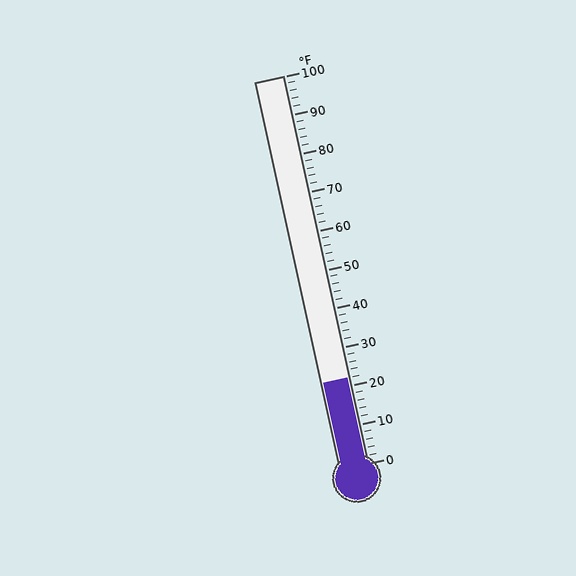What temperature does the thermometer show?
The thermometer shows approximately 22°F.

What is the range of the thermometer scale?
The thermometer scale ranges from 0°F to 100°F.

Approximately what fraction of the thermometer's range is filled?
The thermometer is filled to approximately 20% of its range.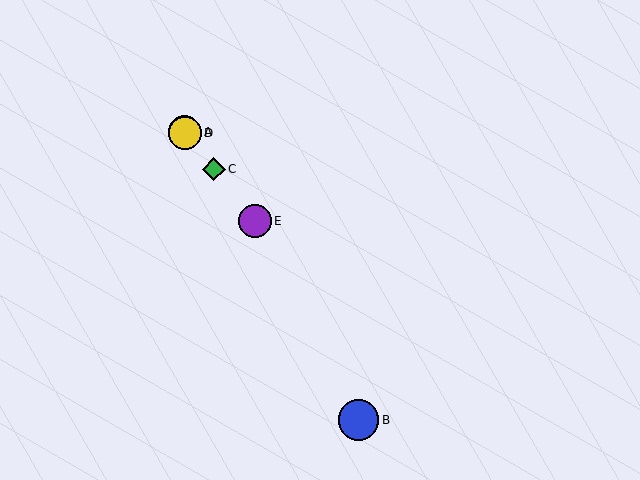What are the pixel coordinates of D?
Object D is at (185, 133).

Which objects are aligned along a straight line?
Objects A, C, D, E are aligned along a straight line.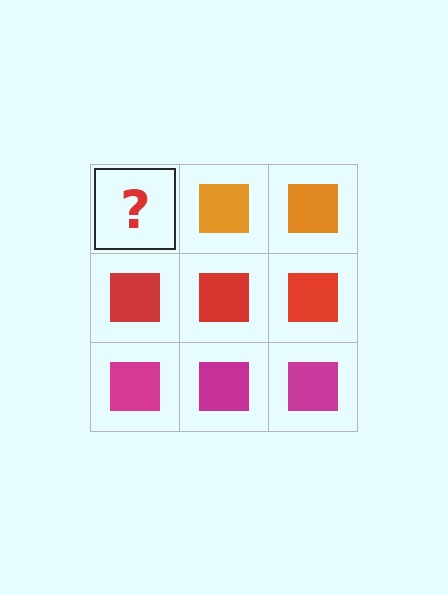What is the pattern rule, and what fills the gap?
The rule is that each row has a consistent color. The gap should be filled with an orange square.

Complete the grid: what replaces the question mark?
The question mark should be replaced with an orange square.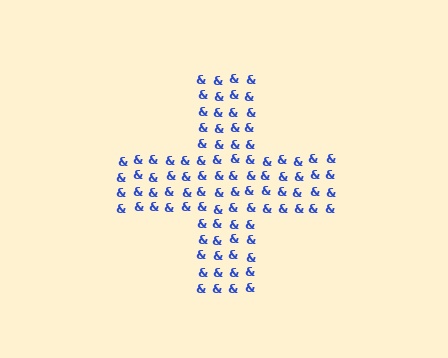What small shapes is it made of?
It is made of small ampersands.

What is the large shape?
The large shape is a cross.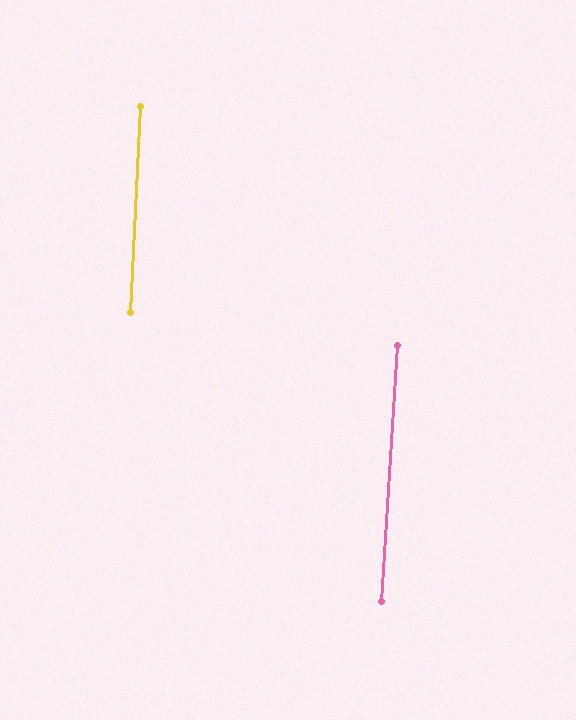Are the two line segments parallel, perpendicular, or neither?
Parallel — their directions differ by only 0.8°.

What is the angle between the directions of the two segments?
Approximately 1 degree.